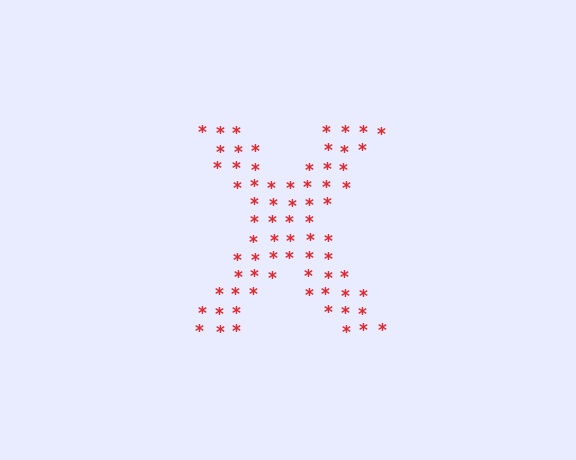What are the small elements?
The small elements are asterisks.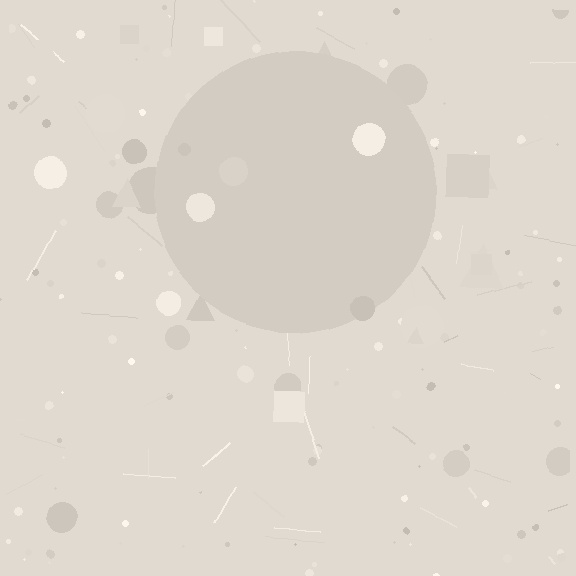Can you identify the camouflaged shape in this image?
The camouflaged shape is a circle.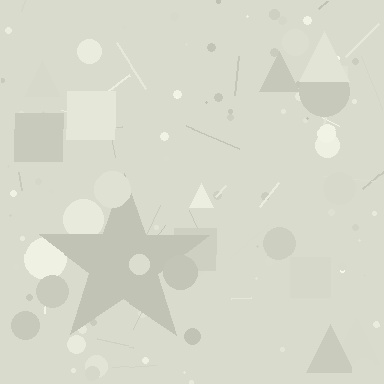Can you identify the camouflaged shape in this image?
The camouflaged shape is a star.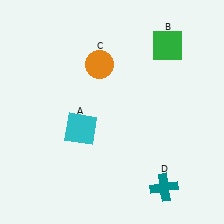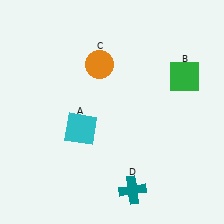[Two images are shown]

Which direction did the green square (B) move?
The green square (B) moved down.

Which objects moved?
The objects that moved are: the green square (B), the teal cross (D).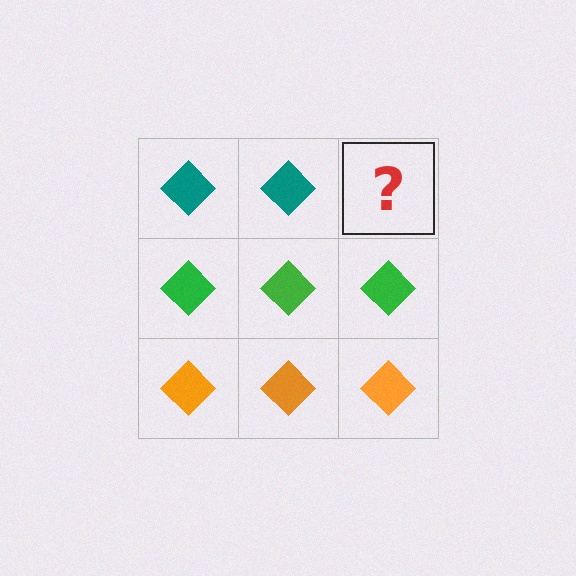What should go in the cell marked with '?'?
The missing cell should contain a teal diamond.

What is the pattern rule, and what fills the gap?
The rule is that each row has a consistent color. The gap should be filled with a teal diamond.